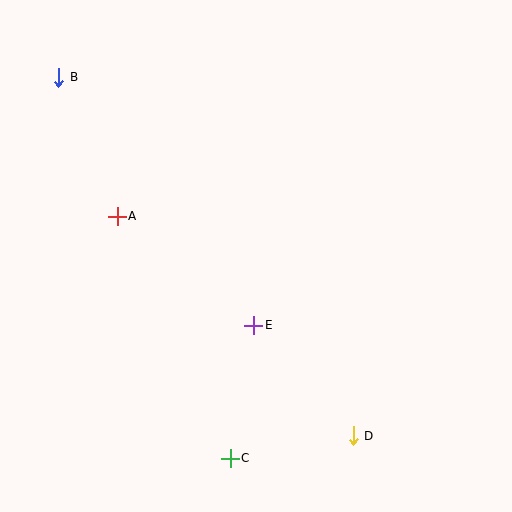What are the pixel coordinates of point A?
Point A is at (117, 216).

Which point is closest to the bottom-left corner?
Point C is closest to the bottom-left corner.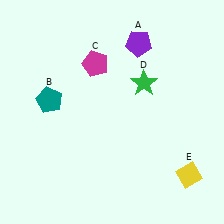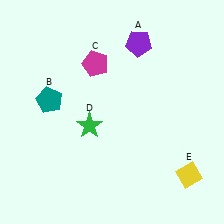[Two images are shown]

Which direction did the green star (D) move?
The green star (D) moved left.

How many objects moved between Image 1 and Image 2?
1 object moved between the two images.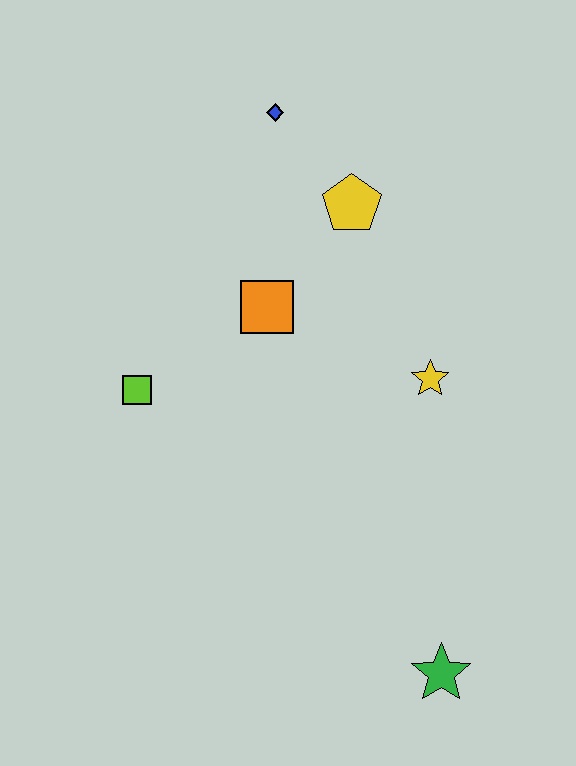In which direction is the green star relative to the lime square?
The green star is to the right of the lime square.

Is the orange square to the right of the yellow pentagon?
No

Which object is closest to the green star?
The yellow star is closest to the green star.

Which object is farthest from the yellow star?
The blue diamond is farthest from the yellow star.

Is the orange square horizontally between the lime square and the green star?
Yes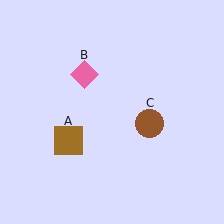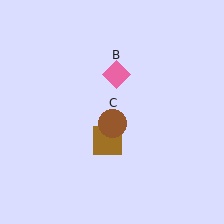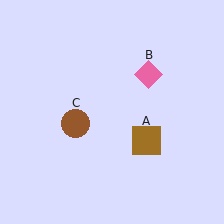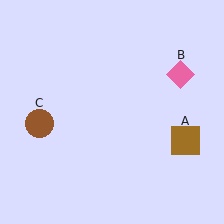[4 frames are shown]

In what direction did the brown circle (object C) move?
The brown circle (object C) moved left.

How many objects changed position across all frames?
3 objects changed position: brown square (object A), pink diamond (object B), brown circle (object C).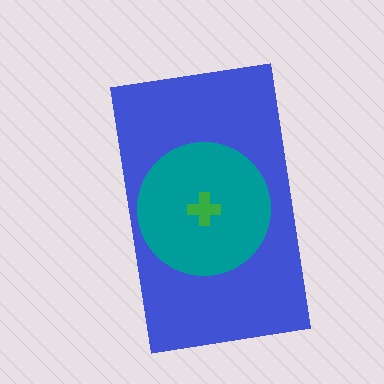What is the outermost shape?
The blue rectangle.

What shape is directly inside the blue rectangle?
The teal circle.